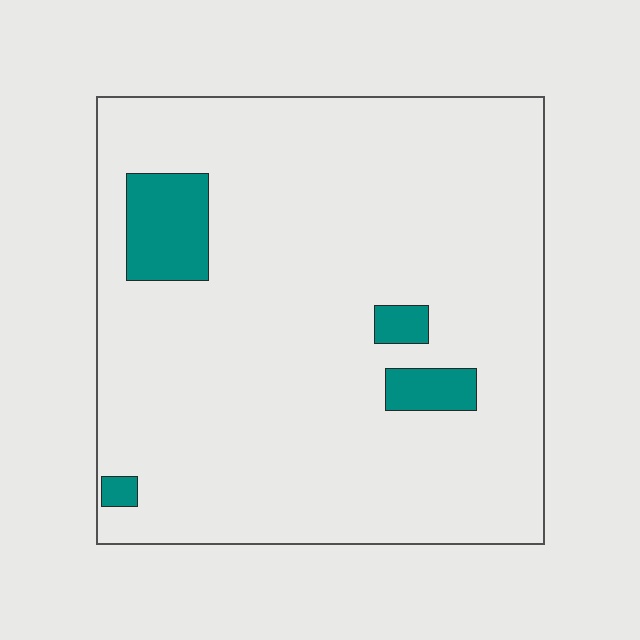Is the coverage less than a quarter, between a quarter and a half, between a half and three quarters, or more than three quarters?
Less than a quarter.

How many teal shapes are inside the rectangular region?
4.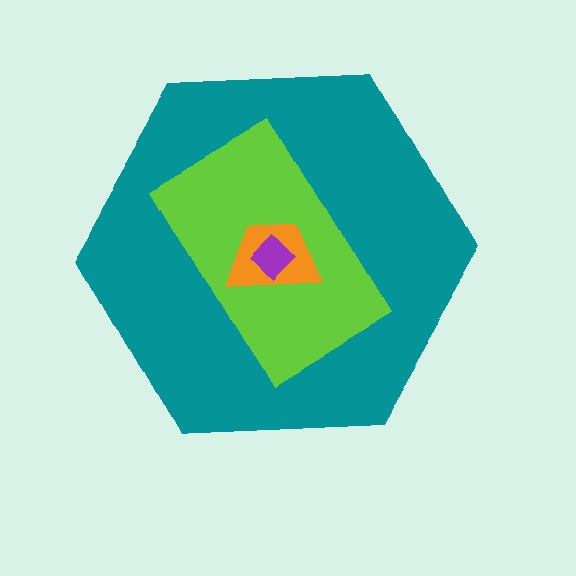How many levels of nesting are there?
4.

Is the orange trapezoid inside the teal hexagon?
Yes.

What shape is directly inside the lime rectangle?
The orange trapezoid.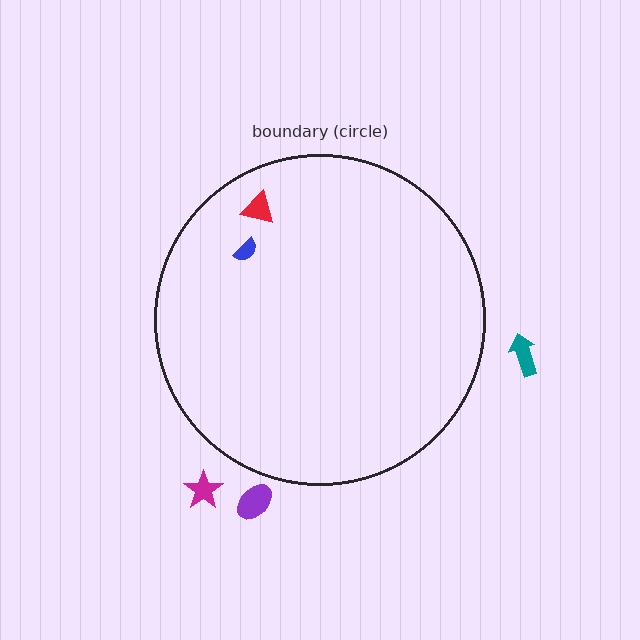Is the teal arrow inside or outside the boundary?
Outside.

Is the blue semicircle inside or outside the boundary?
Inside.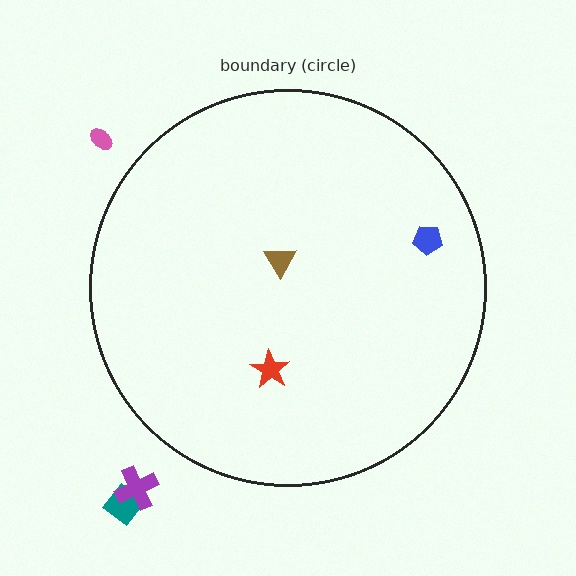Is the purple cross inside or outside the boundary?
Outside.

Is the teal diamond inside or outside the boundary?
Outside.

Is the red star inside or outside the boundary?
Inside.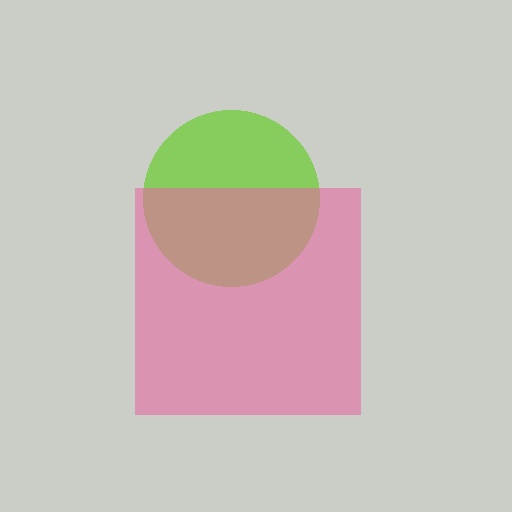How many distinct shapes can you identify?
There are 2 distinct shapes: a lime circle, a pink square.